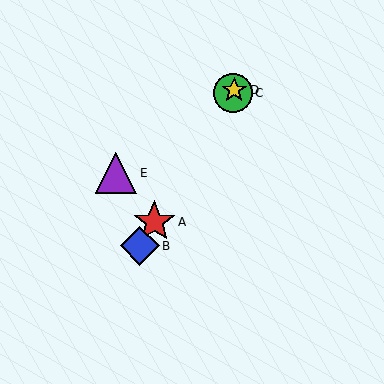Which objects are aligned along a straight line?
Objects A, B, C, D are aligned along a straight line.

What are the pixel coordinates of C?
Object C is at (233, 93).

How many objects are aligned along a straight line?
4 objects (A, B, C, D) are aligned along a straight line.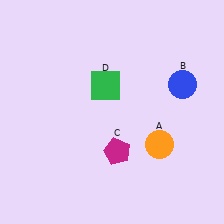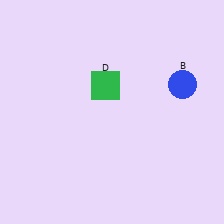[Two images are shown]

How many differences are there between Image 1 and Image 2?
There are 2 differences between the two images.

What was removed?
The orange circle (A), the magenta pentagon (C) were removed in Image 2.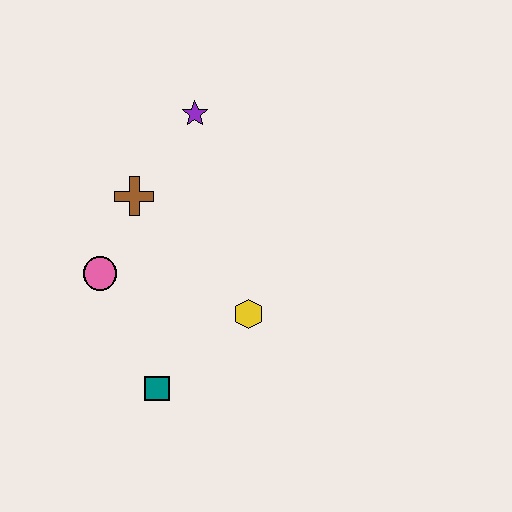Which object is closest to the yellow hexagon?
The teal square is closest to the yellow hexagon.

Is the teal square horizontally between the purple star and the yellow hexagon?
No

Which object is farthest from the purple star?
The teal square is farthest from the purple star.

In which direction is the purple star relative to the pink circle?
The purple star is above the pink circle.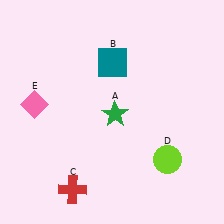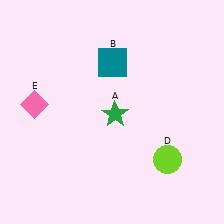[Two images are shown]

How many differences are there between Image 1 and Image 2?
There is 1 difference between the two images.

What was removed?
The red cross (C) was removed in Image 2.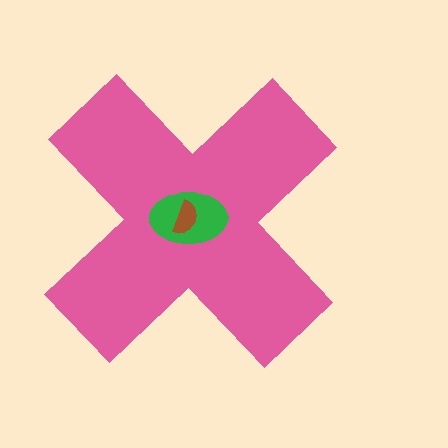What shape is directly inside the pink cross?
The green ellipse.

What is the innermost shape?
The brown semicircle.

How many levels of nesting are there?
3.